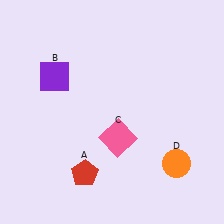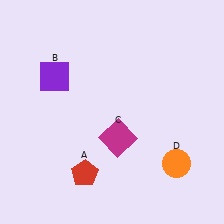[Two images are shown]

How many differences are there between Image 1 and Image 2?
There is 1 difference between the two images.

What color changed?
The square (C) changed from pink in Image 1 to magenta in Image 2.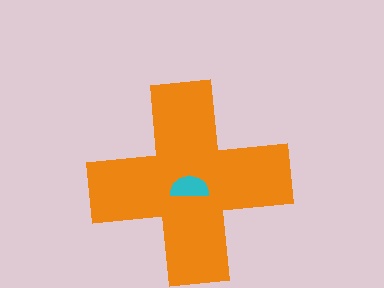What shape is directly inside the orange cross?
The cyan semicircle.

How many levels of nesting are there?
2.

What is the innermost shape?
The cyan semicircle.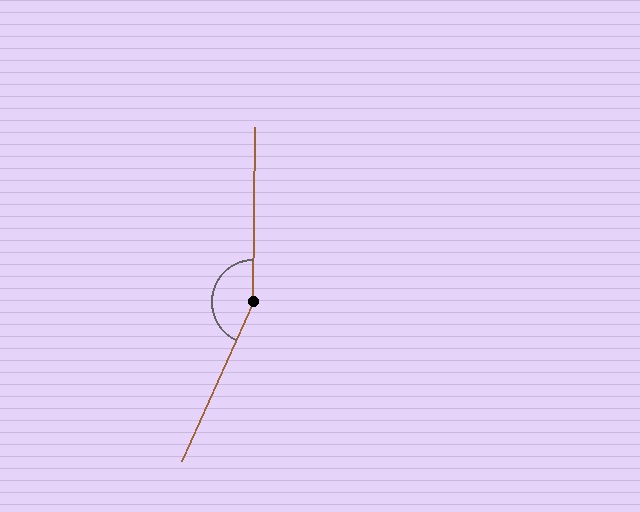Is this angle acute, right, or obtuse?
It is obtuse.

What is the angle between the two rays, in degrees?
Approximately 156 degrees.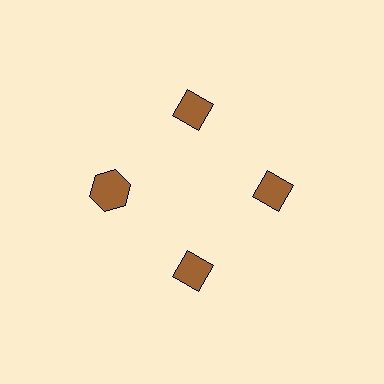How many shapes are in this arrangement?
There are 4 shapes arranged in a ring pattern.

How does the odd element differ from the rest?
It has a different shape: hexagon instead of diamond.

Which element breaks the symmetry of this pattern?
The brown hexagon at roughly the 9 o'clock position breaks the symmetry. All other shapes are brown diamonds.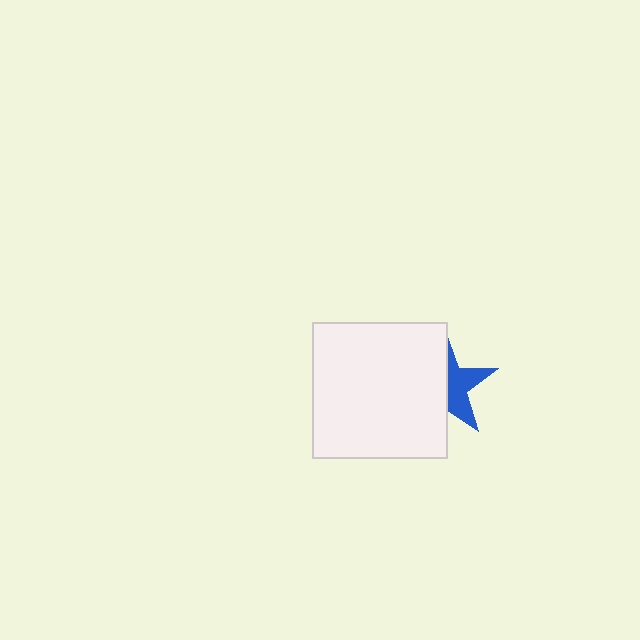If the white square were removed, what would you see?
You would see the complete blue star.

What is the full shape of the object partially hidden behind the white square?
The partially hidden object is a blue star.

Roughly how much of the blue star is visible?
A small part of it is visible (roughly 45%).